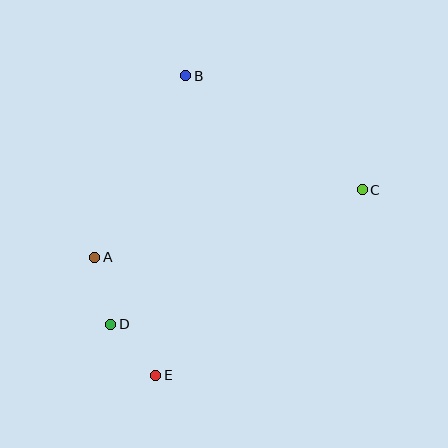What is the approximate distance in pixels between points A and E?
The distance between A and E is approximately 133 pixels.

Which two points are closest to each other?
Points D and E are closest to each other.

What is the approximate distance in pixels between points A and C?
The distance between A and C is approximately 276 pixels.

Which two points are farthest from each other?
Points B and E are farthest from each other.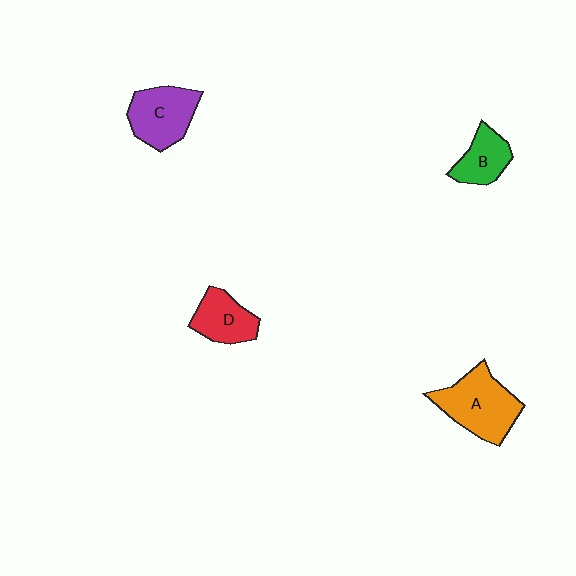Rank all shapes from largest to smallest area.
From largest to smallest: A (orange), C (purple), D (red), B (green).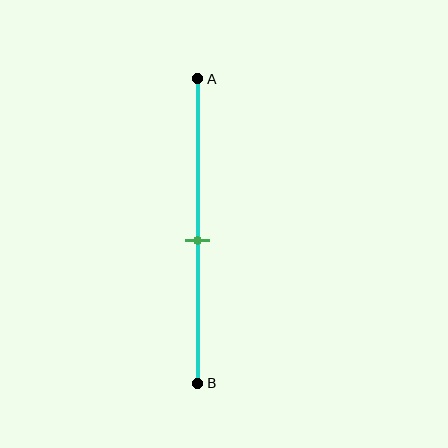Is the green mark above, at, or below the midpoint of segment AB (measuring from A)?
The green mark is below the midpoint of segment AB.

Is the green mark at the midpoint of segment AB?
No, the mark is at about 55% from A, not at the 50% midpoint.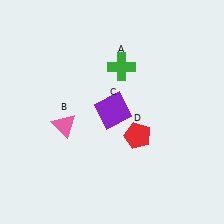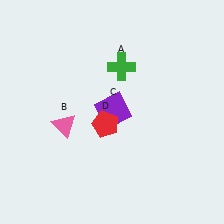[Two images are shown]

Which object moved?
The red pentagon (D) moved left.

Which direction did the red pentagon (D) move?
The red pentagon (D) moved left.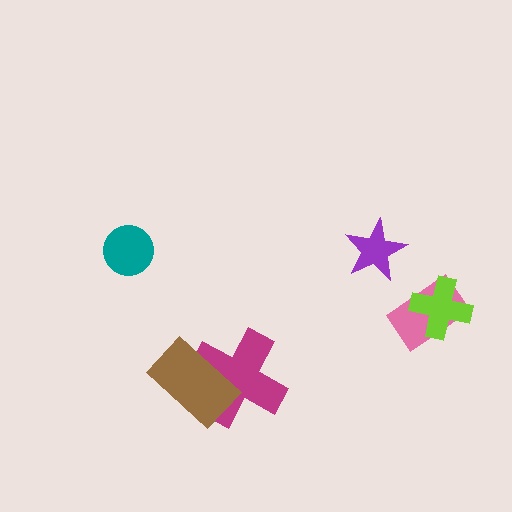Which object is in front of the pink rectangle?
The lime cross is in front of the pink rectangle.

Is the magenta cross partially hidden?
Yes, it is partially covered by another shape.